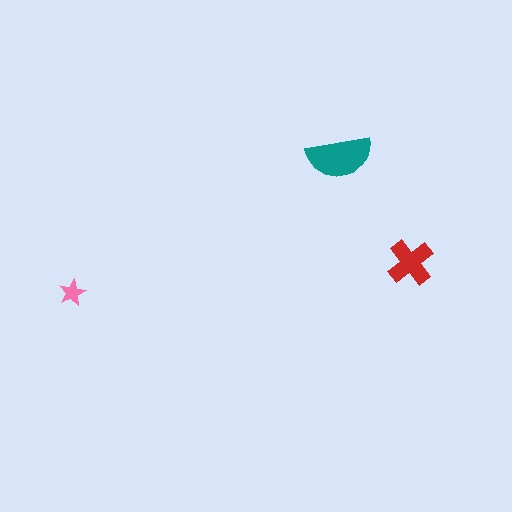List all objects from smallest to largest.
The pink star, the red cross, the teal semicircle.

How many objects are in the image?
There are 3 objects in the image.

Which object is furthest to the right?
The red cross is rightmost.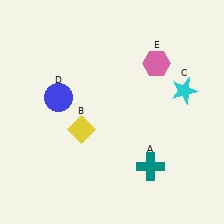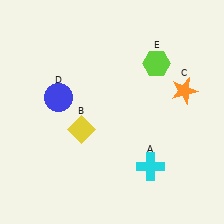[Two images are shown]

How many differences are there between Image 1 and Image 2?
There are 3 differences between the two images.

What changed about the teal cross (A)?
In Image 1, A is teal. In Image 2, it changed to cyan.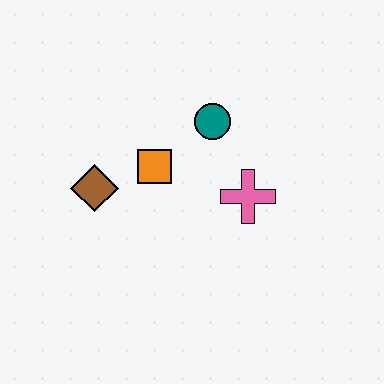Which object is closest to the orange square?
The brown diamond is closest to the orange square.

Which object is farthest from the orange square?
The pink cross is farthest from the orange square.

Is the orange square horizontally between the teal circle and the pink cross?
No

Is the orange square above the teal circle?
No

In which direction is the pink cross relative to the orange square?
The pink cross is to the right of the orange square.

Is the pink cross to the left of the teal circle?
No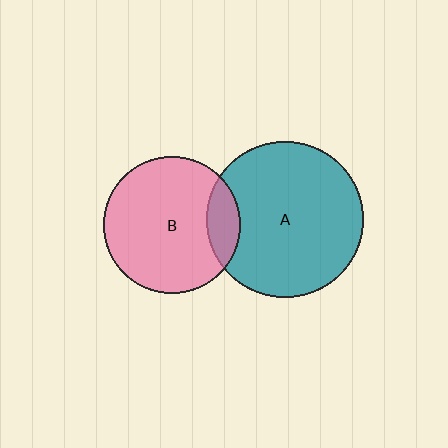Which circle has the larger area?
Circle A (teal).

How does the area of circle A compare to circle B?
Approximately 1.3 times.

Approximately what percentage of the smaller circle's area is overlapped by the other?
Approximately 15%.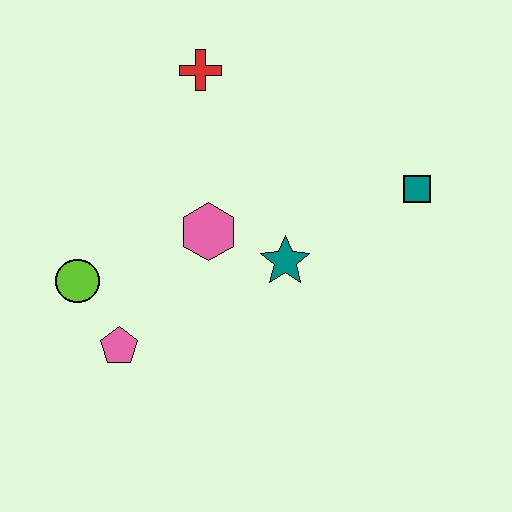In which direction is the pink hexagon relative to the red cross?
The pink hexagon is below the red cross.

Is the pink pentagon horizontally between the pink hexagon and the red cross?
No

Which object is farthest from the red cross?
The pink pentagon is farthest from the red cross.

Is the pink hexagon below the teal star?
No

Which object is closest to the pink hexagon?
The teal star is closest to the pink hexagon.